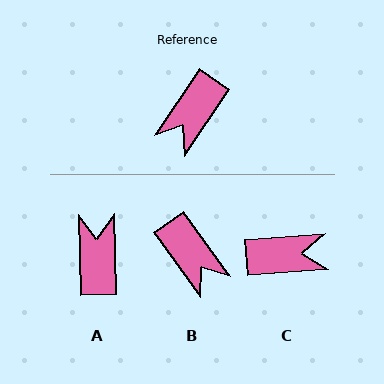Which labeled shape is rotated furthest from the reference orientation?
A, about 145 degrees away.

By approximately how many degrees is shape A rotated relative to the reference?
Approximately 145 degrees clockwise.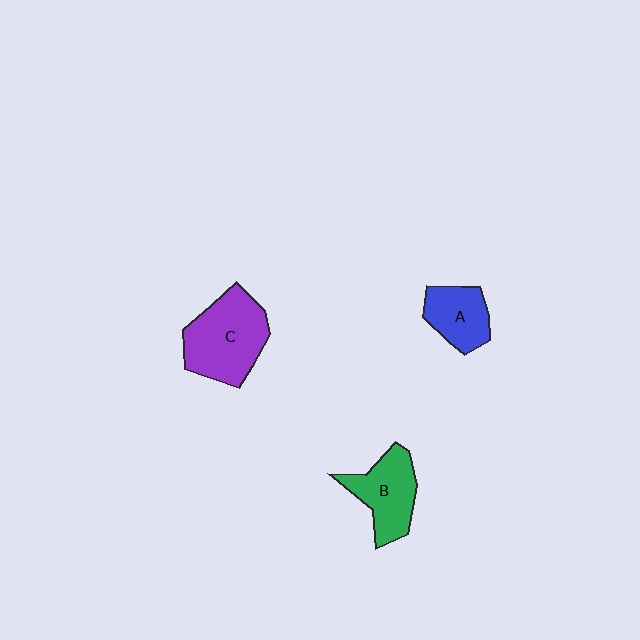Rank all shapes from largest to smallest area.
From largest to smallest: C (purple), B (green), A (blue).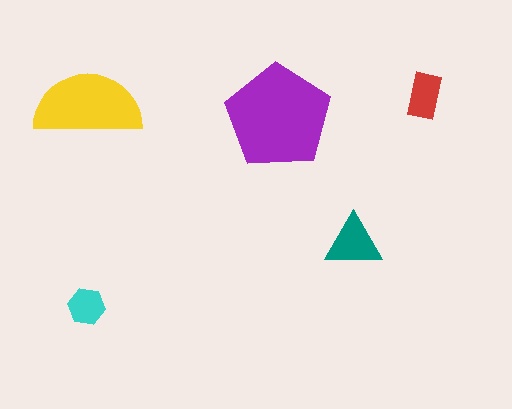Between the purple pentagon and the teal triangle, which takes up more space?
The purple pentagon.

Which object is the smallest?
The cyan hexagon.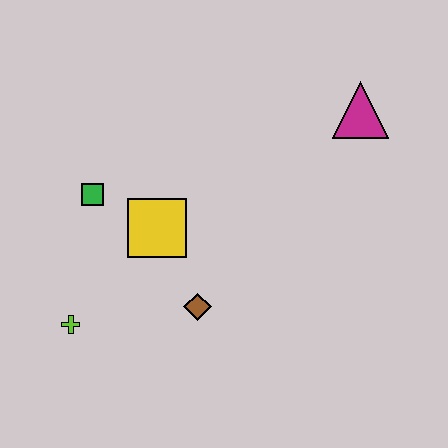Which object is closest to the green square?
The yellow square is closest to the green square.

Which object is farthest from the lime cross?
The magenta triangle is farthest from the lime cross.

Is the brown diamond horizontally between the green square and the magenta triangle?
Yes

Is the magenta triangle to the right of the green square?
Yes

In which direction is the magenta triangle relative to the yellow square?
The magenta triangle is to the right of the yellow square.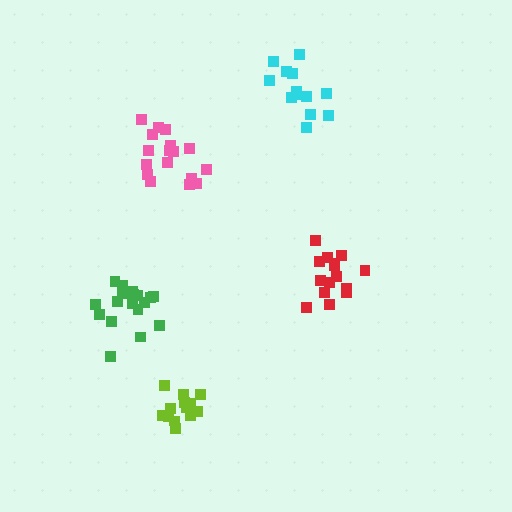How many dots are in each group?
Group 1: 19 dots, Group 2: 16 dots, Group 3: 13 dots, Group 4: 17 dots, Group 5: 13 dots (78 total).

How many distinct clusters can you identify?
There are 5 distinct clusters.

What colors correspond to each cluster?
The clusters are colored: green, red, cyan, pink, lime.